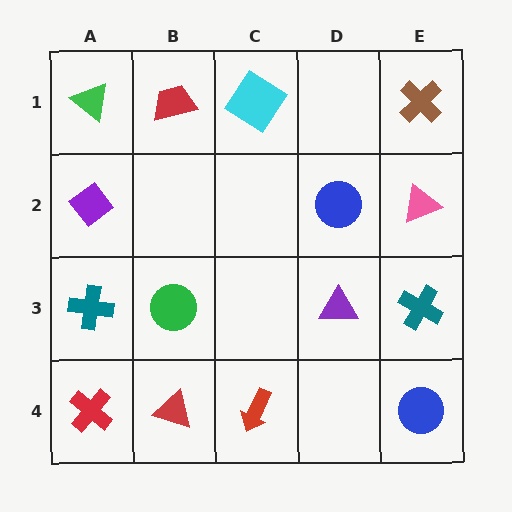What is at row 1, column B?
A red trapezoid.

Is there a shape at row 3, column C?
No, that cell is empty.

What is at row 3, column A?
A teal cross.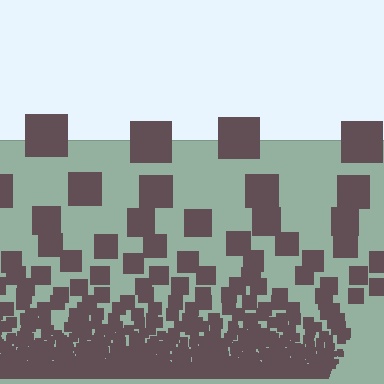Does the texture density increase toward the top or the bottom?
Density increases toward the bottom.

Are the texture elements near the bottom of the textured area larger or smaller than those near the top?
Smaller. The gradient is inverted — elements near the bottom are smaller and denser.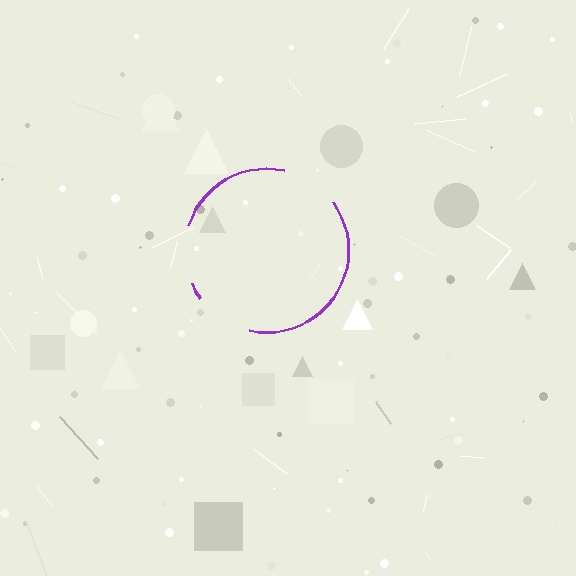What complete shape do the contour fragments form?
The contour fragments form a circle.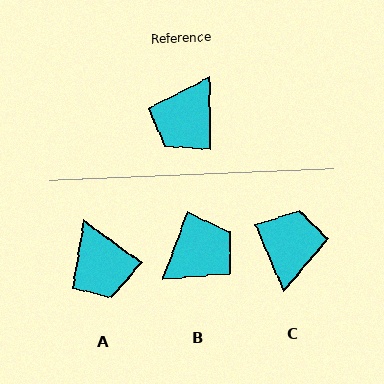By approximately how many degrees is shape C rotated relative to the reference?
Approximately 157 degrees clockwise.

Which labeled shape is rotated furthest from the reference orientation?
B, about 159 degrees away.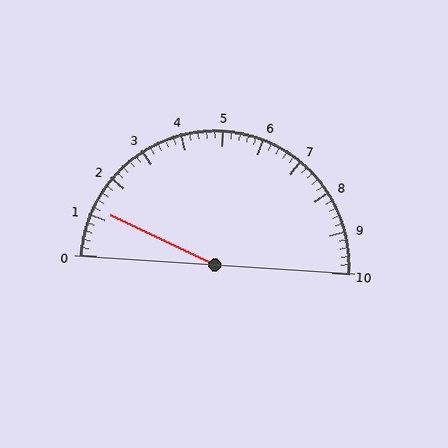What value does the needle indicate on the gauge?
The needle indicates approximately 1.2.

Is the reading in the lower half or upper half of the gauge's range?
The reading is in the lower half of the range (0 to 10).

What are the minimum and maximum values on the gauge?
The gauge ranges from 0 to 10.